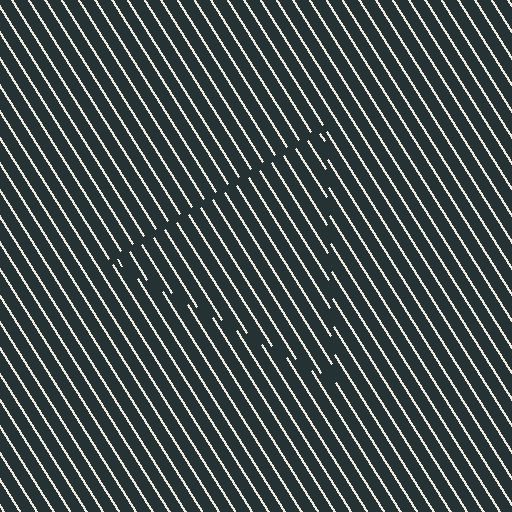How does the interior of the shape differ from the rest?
The interior of the shape contains the same grating, shifted by half a period — the contour is defined by the phase discontinuity where line-ends from the inner and outer gratings abut.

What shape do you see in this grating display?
An illusory triangle. The interior of the shape contains the same grating, shifted by half a period — the contour is defined by the phase discontinuity where line-ends from the inner and outer gratings abut.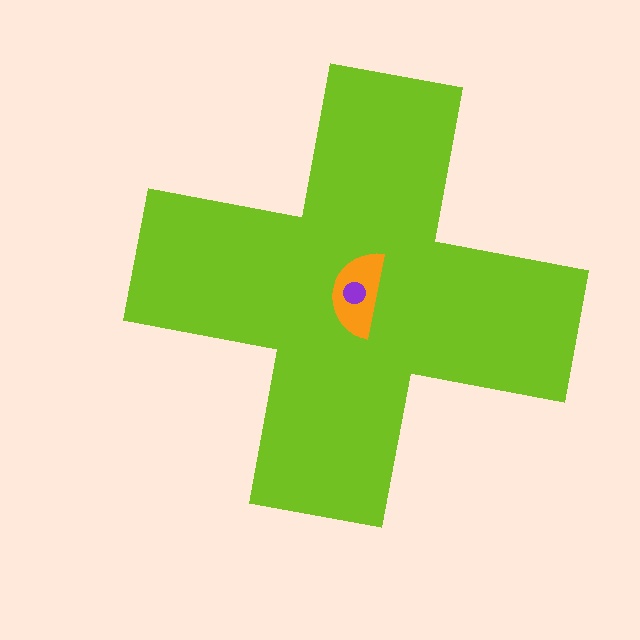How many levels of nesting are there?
3.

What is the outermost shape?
The lime cross.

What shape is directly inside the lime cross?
The orange semicircle.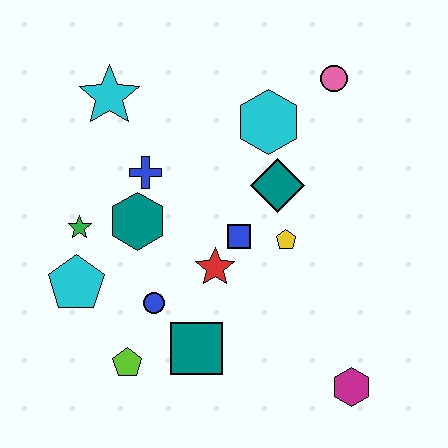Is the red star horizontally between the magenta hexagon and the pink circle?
No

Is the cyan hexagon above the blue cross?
Yes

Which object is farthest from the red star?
The pink circle is farthest from the red star.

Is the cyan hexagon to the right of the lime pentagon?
Yes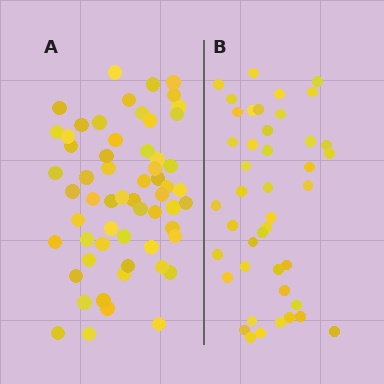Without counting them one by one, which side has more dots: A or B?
Region A (the left region) has more dots.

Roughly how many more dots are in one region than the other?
Region A has approximately 15 more dots than region B.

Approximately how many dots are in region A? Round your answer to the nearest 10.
About 60 dots. (The exact count is 59, which rounds to 60.)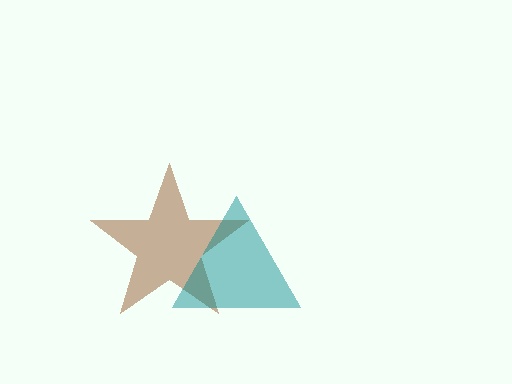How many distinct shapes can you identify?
There are 2 distinct shapes: a brown star, a teal triangle.